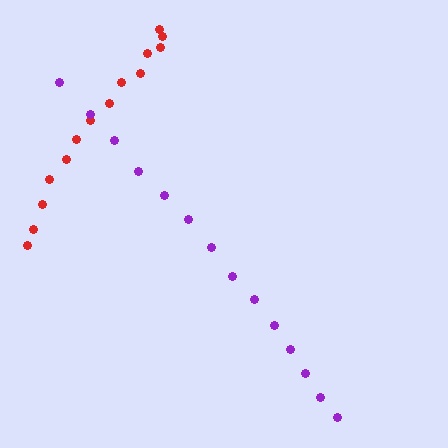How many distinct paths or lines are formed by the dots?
There are 2 distinct paths.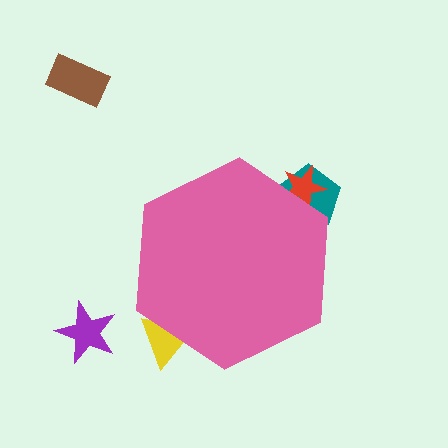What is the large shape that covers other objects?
A pink hexagon.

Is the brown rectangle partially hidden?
No, the brown rectangle is fully visible.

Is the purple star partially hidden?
No, the purple star is fully visible.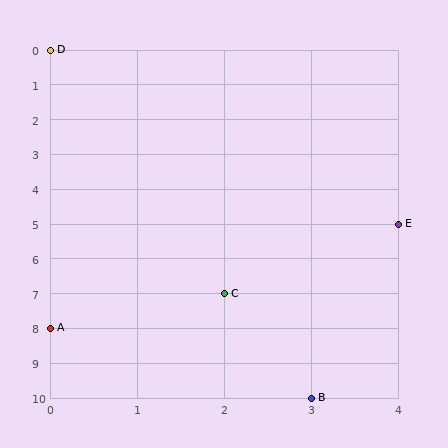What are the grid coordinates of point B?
Point B is at grid coordinates (3, 10).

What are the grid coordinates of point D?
Point D is at grid coordinates (0, 0).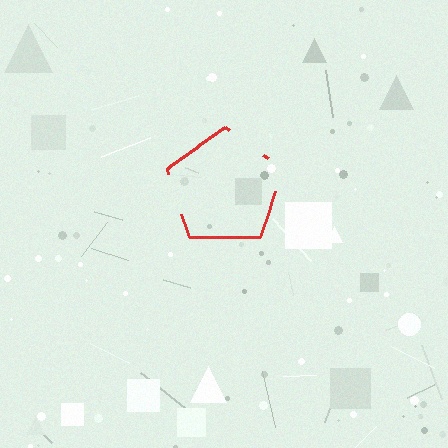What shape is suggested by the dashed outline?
The dashed outline suggests a pentagon.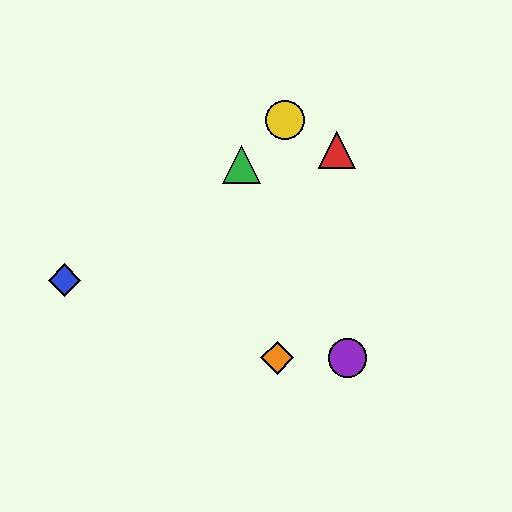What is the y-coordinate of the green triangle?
The green triangle is at y≈165.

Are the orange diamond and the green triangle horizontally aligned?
No, the orange diamond is at y≈358 and the green triangle is at y≈165.